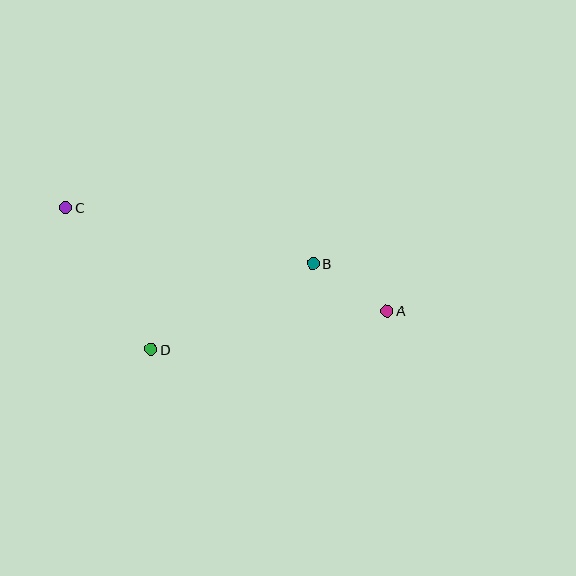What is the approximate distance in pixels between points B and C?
The distance between B and C is approximately 253 pixels.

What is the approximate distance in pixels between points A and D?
The distance between A and D is approximately 239 pixels.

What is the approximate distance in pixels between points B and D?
The distance between B and D is approximately 183 pixels.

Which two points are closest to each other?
Points A and B are closest to each other.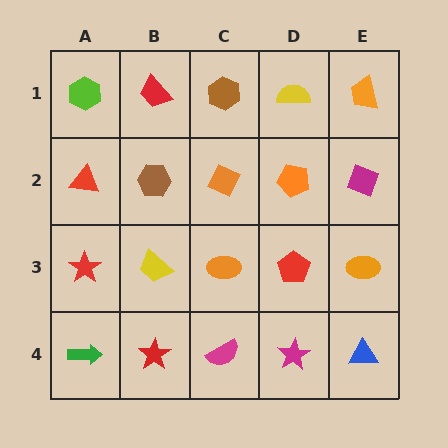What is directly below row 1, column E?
A magenta diamond.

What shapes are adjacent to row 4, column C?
An orange ellipse (row 3, column C), a red star (row 4, column B), a magenta star (row 4, column D).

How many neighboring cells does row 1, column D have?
3.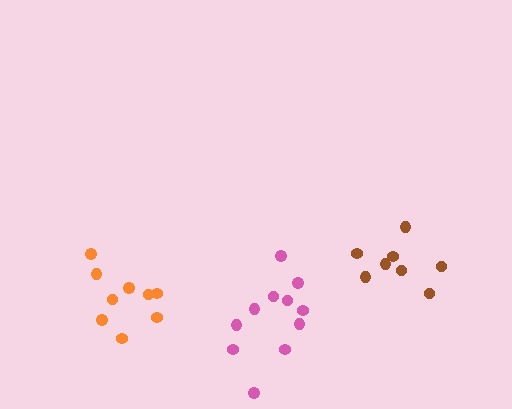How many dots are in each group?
Group 1: 8 dots, Group 2: 11 dots, Group 3: 9 dots (28 total).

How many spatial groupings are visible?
There are 3 spatial groupings.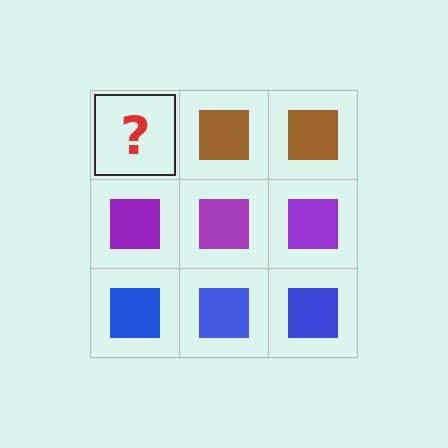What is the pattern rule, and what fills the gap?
The rule is that each row has a consistent color. The gap should be filled with a brown square.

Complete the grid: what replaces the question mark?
The question mark should be replaced with a brown square.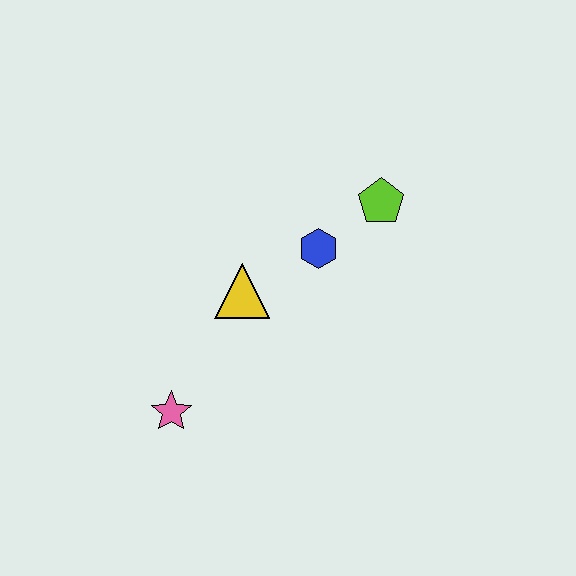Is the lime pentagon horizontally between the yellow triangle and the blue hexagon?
No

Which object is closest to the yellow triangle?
The blue hexagon is closest to the yellow triangle.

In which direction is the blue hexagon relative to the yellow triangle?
The blue hexagon is to the right of the yellow triangle.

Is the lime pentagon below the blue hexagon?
No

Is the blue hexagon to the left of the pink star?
No